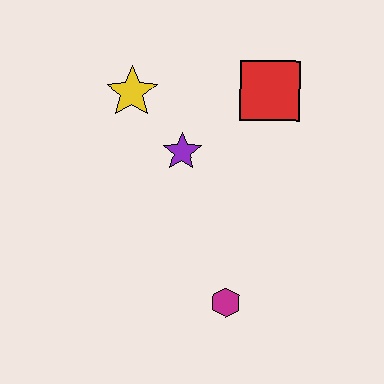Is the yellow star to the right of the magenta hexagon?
No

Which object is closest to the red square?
The purple star is closest to the red square.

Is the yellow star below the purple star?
No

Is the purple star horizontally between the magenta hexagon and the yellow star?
Yes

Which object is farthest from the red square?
The magenta hexagon is farthest from the red square.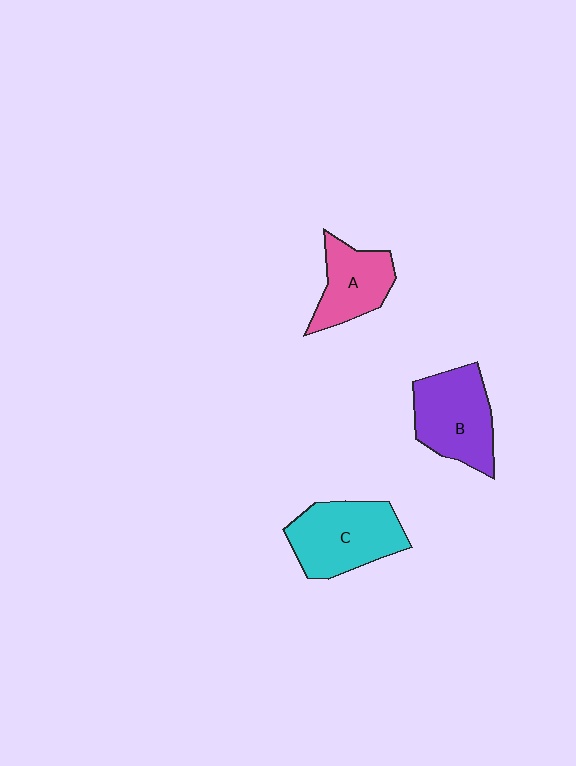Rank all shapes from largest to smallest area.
From largest to smallest: C (cyan), B (purple), A (pink).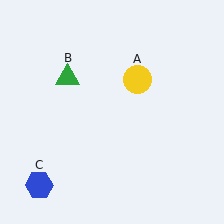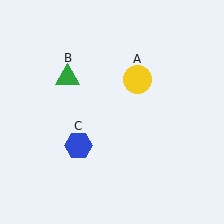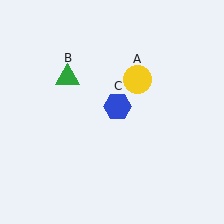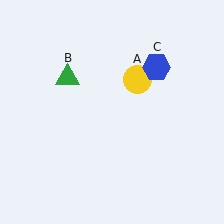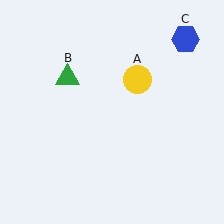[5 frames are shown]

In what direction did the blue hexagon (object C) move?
The blue hexagon (object C) moved up and to the right.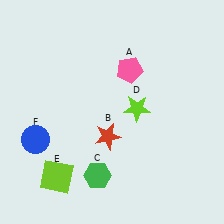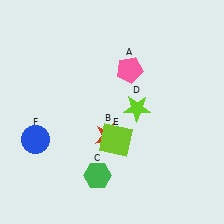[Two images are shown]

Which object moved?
The lime square (E) moved right.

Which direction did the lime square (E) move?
The lime square (E) moved right.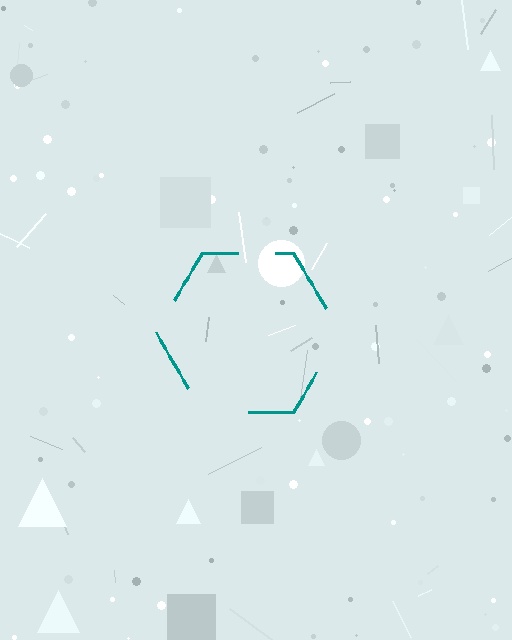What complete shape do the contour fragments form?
The contour fragments form a hexagon.